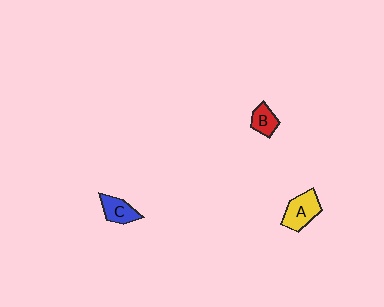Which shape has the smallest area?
Shape B (red).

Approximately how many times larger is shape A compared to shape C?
Approximately 1.4 times.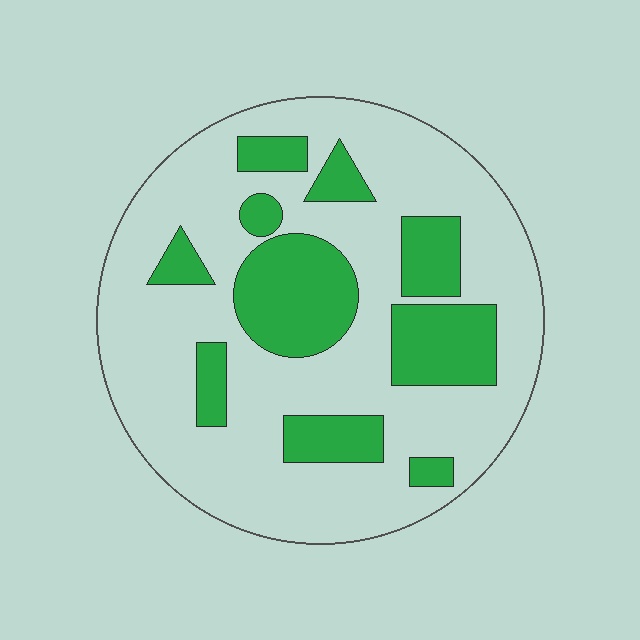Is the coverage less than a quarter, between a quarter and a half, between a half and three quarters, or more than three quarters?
Between a quarter and a half.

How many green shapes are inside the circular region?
10.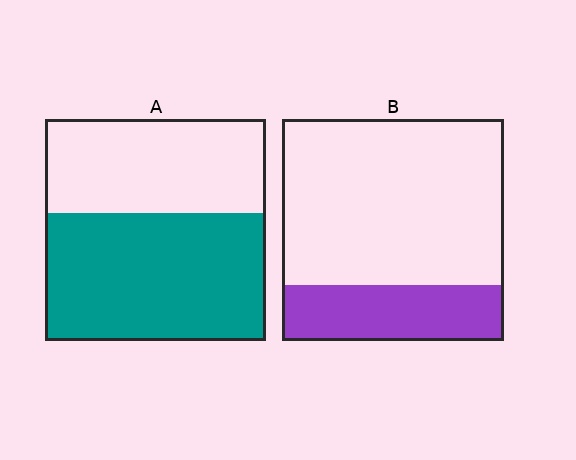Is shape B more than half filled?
No.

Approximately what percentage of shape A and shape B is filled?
A is approximately 60% and B is approximately 25%.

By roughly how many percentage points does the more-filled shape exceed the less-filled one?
By roughly 30 percentage points (A over B).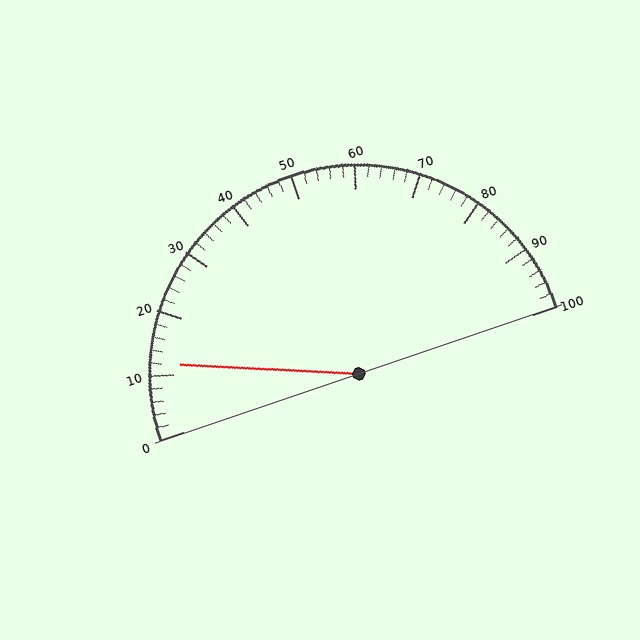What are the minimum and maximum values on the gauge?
The gauge ranges from 0 to 100.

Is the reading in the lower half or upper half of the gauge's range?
The reading is in the lower half of the range (0 to 100).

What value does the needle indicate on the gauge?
The needle indicates approximately 12.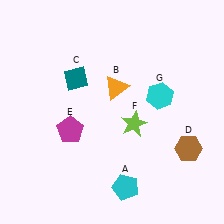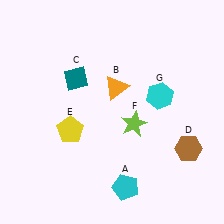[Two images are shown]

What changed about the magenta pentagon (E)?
In Image 1, E is magenta. In Image 2, it changed to yellow.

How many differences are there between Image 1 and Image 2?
There is 1 difference between the two images.